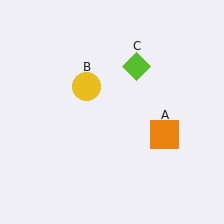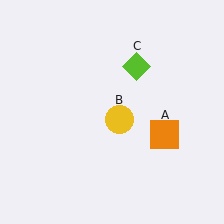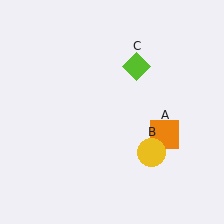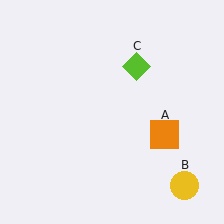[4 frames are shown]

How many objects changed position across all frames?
1 object changed position: yellow circle (object B).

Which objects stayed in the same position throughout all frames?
Orange square (object A) and lime diamond (object C) remained stationary.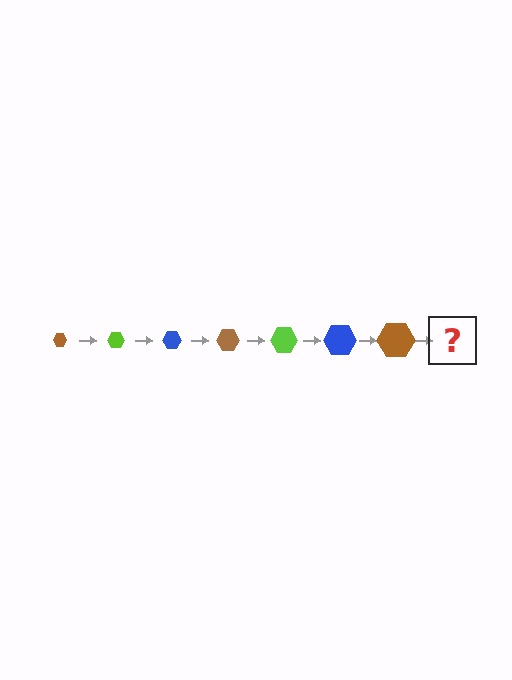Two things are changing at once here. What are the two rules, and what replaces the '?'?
The two rules are that the hexagon grows larger each step and the color cycles through brown, lime, and blue. The '?' should be a lime hexagon, larger than the previous one.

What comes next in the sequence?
The next element should be a lime hexagon, larger than the previous one.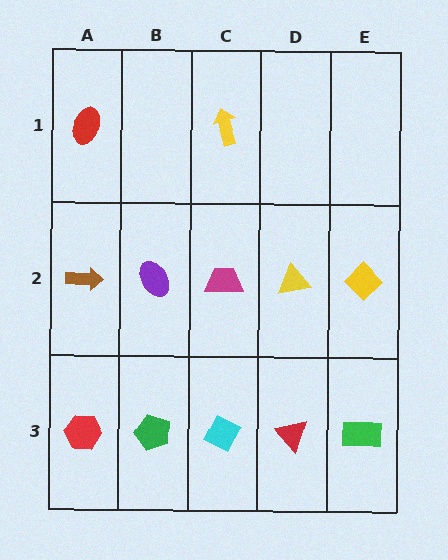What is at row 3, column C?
A cyan diamond.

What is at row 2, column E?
A yellow diamond.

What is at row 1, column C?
A yellow arrow.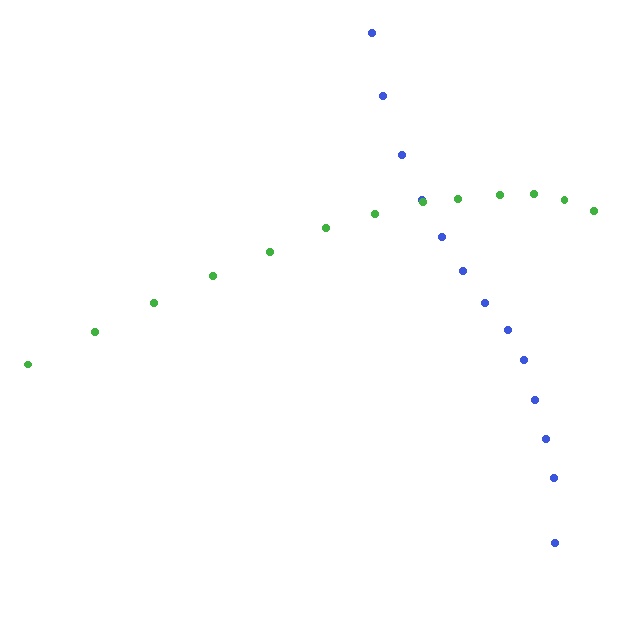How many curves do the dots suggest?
There are 2 distinct paths.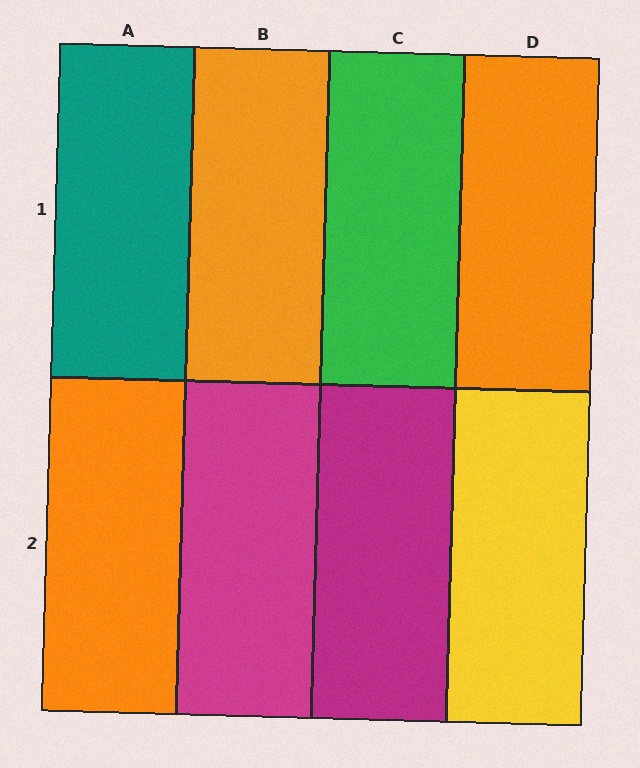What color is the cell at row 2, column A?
Orange.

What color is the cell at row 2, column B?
Magenta.